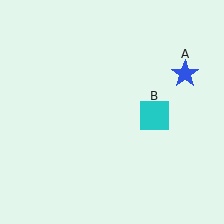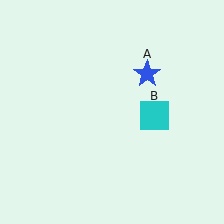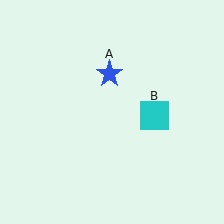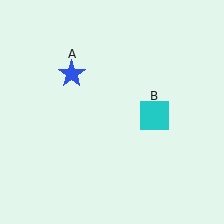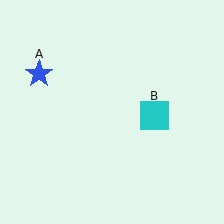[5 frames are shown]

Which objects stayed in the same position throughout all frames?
Cyan square (object B) remained stationary.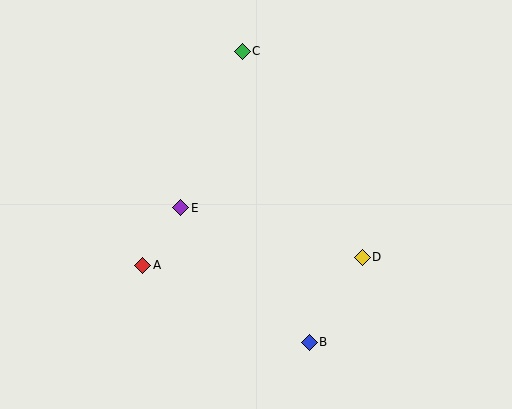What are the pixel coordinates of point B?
Point B is at (309, 342).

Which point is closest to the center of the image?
Point E at (181, 208) is closest to the center.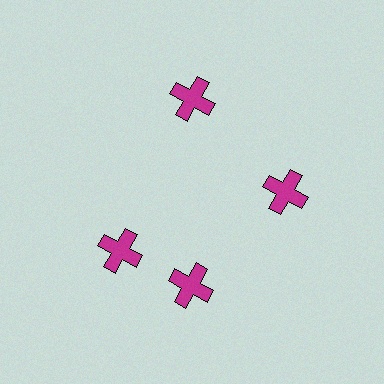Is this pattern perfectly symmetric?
No. The 4 magenta crosses are arranged in a ring, but one element near the 9 o'clock position is rotated out of alignment along the ring, breaking the 4-fold rotational symmetry.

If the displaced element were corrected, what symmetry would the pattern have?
It would have 4-fold rotational symmetry — the pattern would map onto itself every 90 degrees.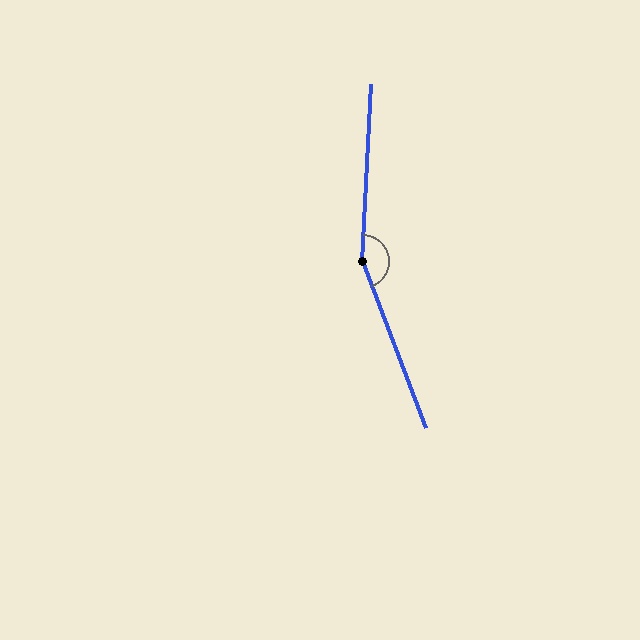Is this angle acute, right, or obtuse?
It is obtuse.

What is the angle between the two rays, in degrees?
Approximately 156 degrees.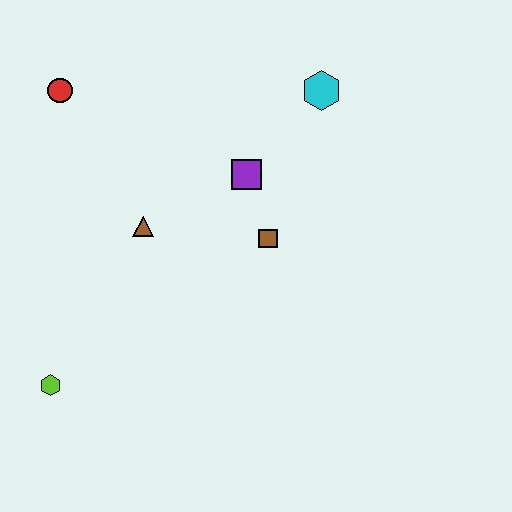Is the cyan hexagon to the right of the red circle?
Yes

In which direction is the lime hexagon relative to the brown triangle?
The lime hexagon is below the brown triangle.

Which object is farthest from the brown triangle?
The cyan hexagon is farthest from the brown triangle.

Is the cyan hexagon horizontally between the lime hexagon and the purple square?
No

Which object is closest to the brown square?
The purple square is closest to the brown square.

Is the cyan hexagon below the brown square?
No